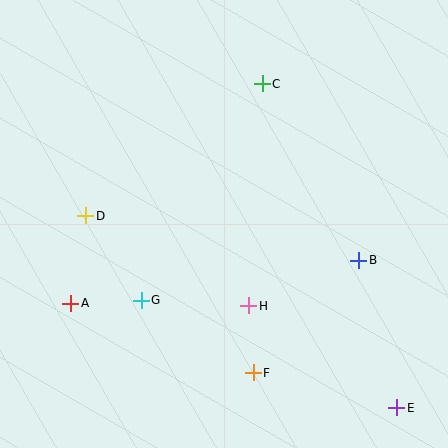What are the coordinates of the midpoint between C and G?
The midpoint between C and G is at (202, 192).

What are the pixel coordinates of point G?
Point G is at (141, 300).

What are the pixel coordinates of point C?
Point C is at (262, 84).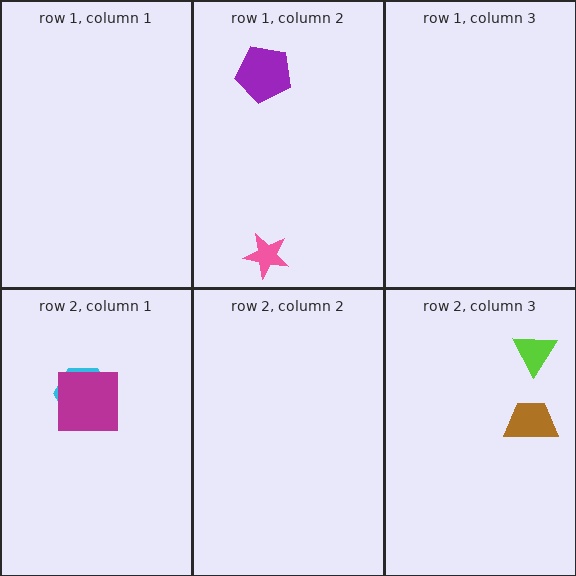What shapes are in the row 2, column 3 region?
The lime triangle, the brown trapezoid.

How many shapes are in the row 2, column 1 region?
2.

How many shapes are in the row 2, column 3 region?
2.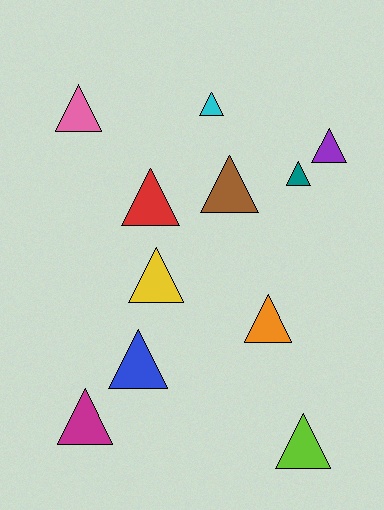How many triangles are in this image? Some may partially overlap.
There are 11 triangles.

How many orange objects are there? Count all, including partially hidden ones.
There is 1 orange object.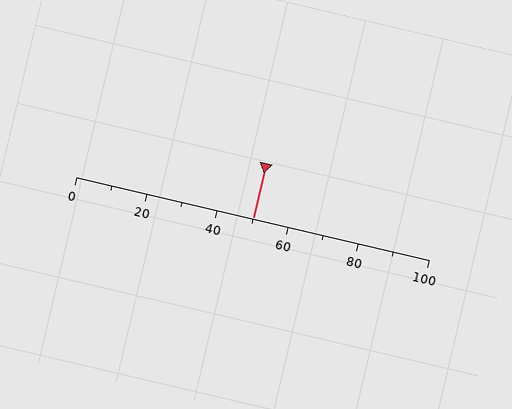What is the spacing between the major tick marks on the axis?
The major ticks are spaced 20 apart.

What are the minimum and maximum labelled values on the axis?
The axis runs from 0 to 100.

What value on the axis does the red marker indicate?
The marker indicates approximately 50.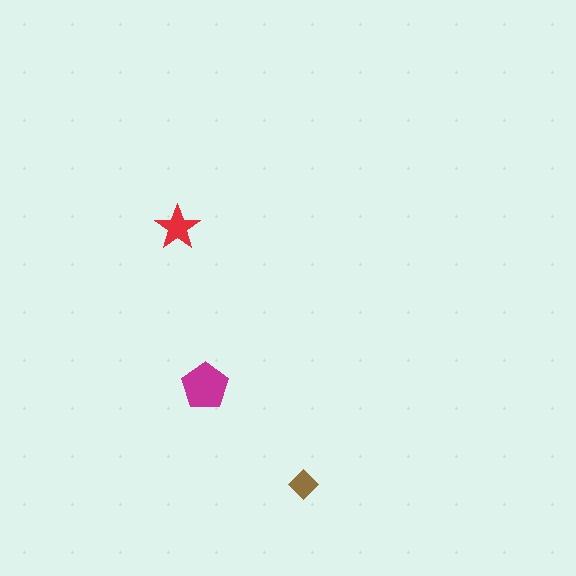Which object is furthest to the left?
The red star is leftmost.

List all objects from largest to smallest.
The magenta pentagon, the red star, the brown diamond.